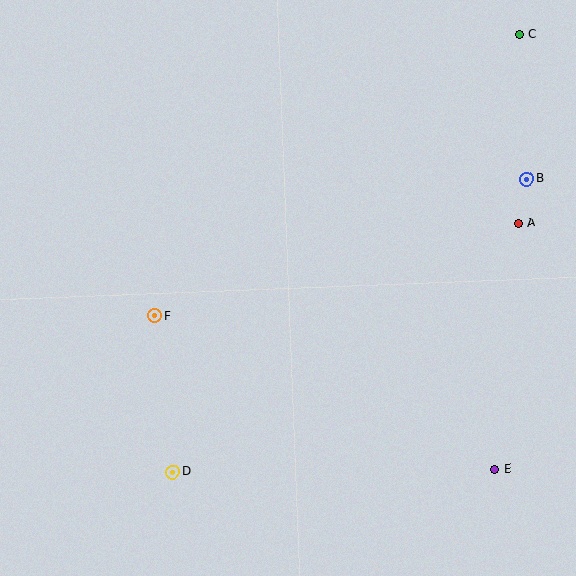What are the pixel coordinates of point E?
Point E is at (495, 469).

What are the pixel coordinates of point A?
Point A is at (518, 223).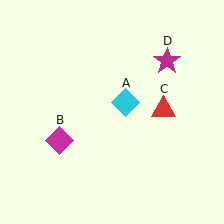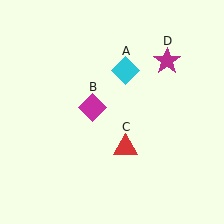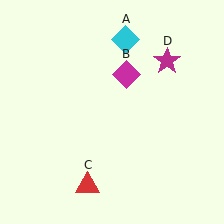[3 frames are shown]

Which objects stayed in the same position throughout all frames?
Magenta star (object D) remained stationary.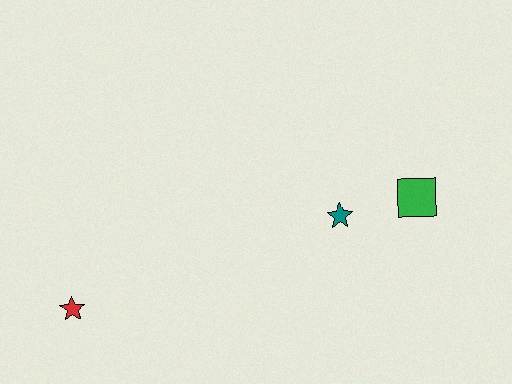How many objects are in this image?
There are 3 objects.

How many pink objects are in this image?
There are no pink objects.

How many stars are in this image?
There are 2 stars.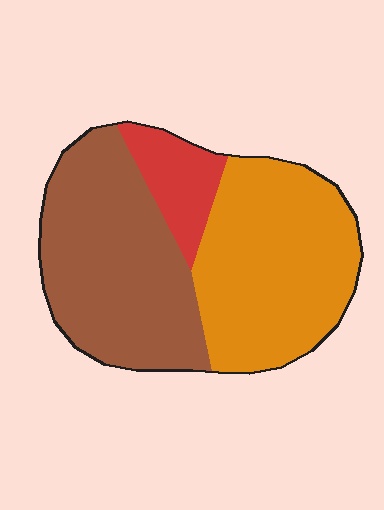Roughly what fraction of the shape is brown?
Brown covers around 45% of the shape.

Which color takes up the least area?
Red, at roughly 10%.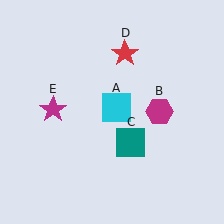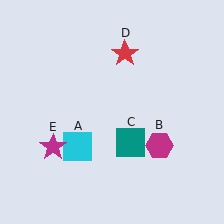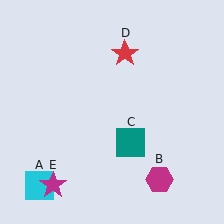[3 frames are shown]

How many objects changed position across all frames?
3 objects changed position: cyan square (object A), magenta hexagon (object B), magenta star (object E).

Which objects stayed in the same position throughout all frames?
Teal square (object C) and red star (object D) remained stationary.